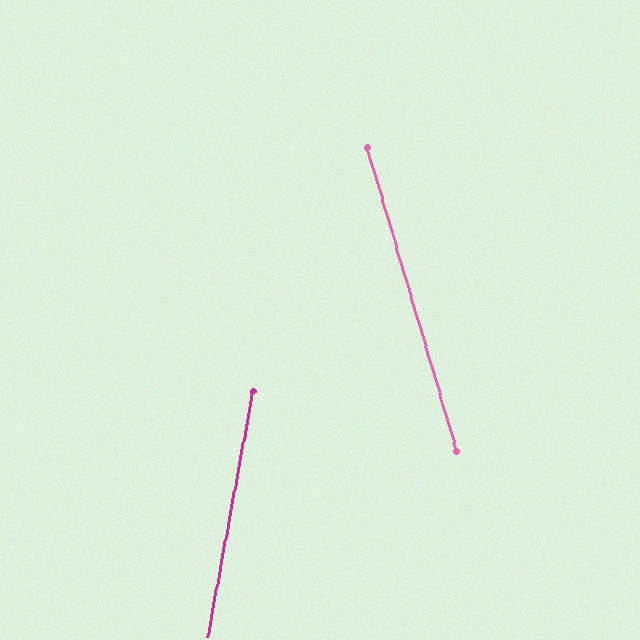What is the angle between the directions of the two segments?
Approximately 27 degrees.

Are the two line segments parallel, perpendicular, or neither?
Neither parallel nor perpendicular — they differ by about 27°.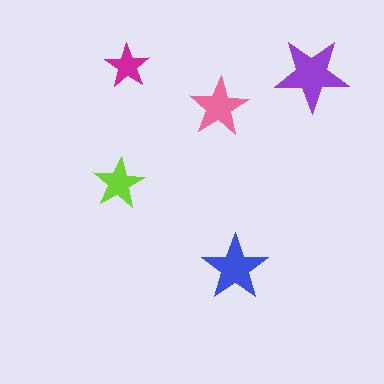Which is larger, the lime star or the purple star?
The purple one.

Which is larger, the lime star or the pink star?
The pink one.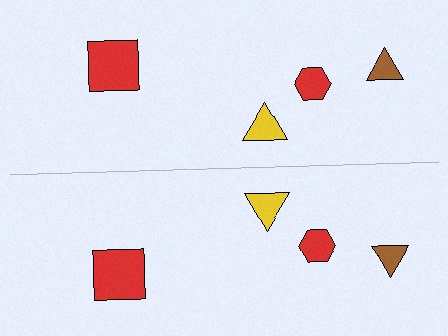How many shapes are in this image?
There are 8 shapes in this image.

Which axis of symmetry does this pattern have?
The pattern has a horizontal axis of symmetry running through the center of the image.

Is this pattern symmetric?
Yes, this pattern has bilateral (reflection) symmetry.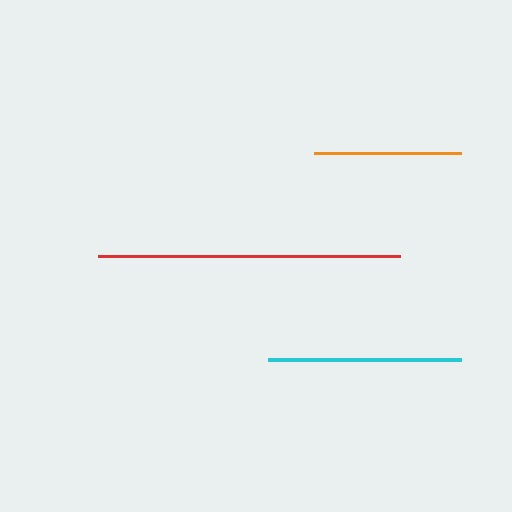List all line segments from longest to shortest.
From longest to shortest: red, cyan, orange.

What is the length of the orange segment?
The orange segment is approximately 146 pixels long.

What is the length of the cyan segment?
The cyan segment is approximately 193 pixels long.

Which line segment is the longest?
The red line is the longest at approximately 302 pixels.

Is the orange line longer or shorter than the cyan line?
The cyan line is longer than the orange line.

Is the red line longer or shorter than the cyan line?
The red line is longer than the cyan line.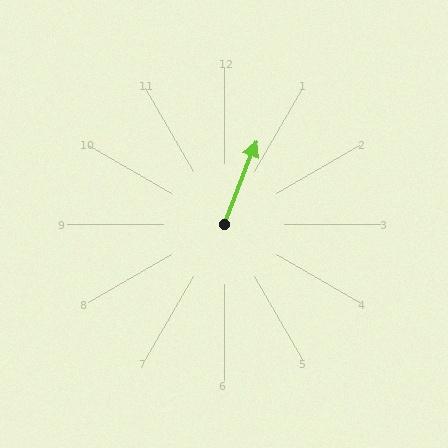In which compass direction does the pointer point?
North.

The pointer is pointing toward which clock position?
Roughly 1 o'clock.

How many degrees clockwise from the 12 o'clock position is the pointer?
Approximately 21 degrees.